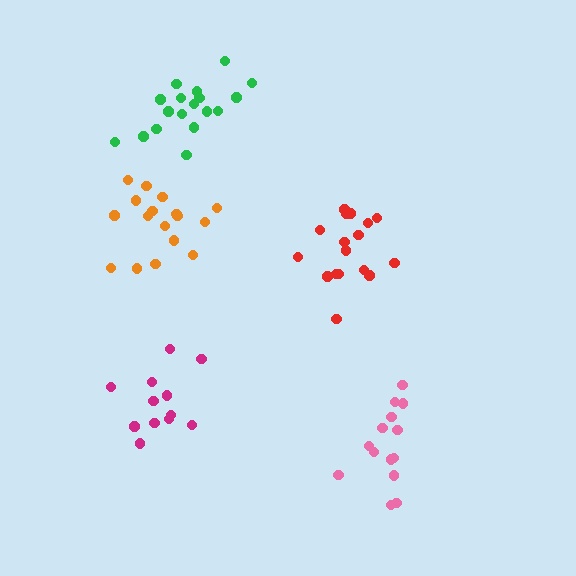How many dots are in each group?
Group 1: 17 dots, Group 2: 12 dots, Group 3: 14 dots, Group 4: 18 dots, Group 5: 17 dots (78 total).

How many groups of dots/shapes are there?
There are 5 groups.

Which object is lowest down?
The pink cluster is bottommost.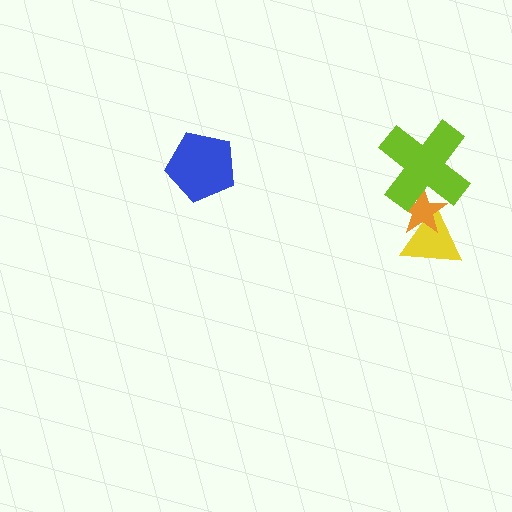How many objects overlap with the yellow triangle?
2 objects overlap with the yellow triangle.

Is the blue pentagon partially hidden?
No, no other shape covers it.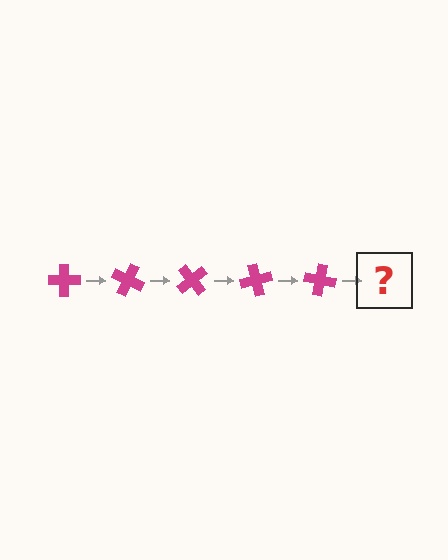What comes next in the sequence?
The next element should be a magenta cross rotated 125 degrees.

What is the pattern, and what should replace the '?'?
The pattern is that the cross rotates 25 degrees each step. The '?' should be a magenta cross rotated 125 degrees.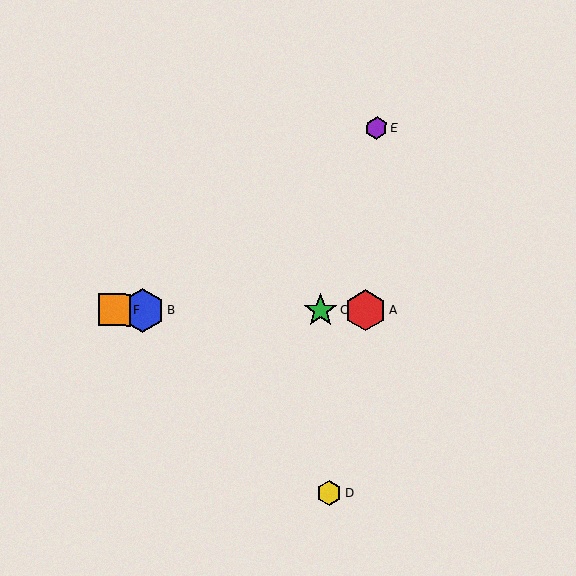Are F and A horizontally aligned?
Yes, both are at y≈310.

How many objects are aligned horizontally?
4 objects (A, B, C, F) are aligned horizontally.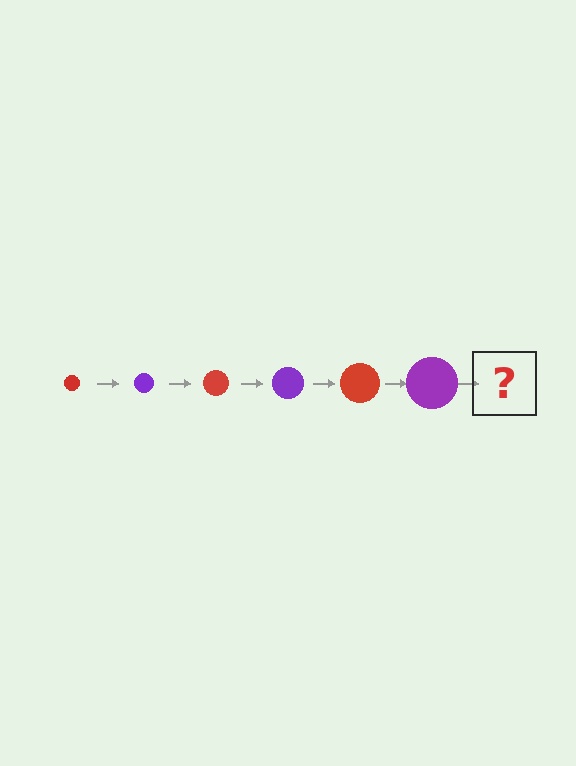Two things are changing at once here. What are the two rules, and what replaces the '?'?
The two rules are that the circle grows larger each step and the color cycles through red and purple. The '?' should be a red circle, larger than the previous one.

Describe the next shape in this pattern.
It should be a red circle, larger than the previous one.